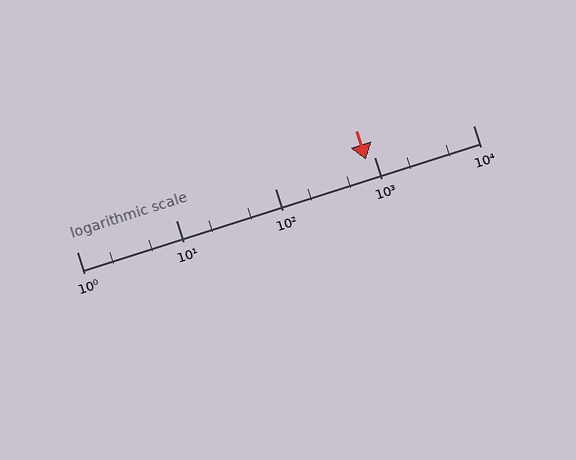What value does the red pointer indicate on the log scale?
The pointer indicates approximately 830.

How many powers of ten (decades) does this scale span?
The scale spans 4 decades, from 1 to 10000.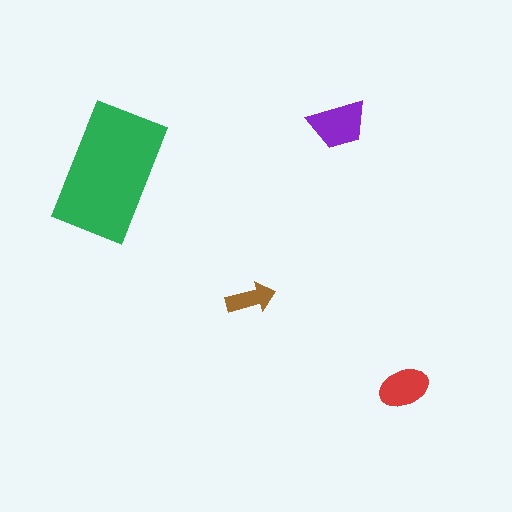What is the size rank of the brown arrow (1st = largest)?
4th.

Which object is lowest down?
The red ellipse is bottommost.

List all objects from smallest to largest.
The brown arrow, the red ellipse, the purple trapezoid, the green rectangle.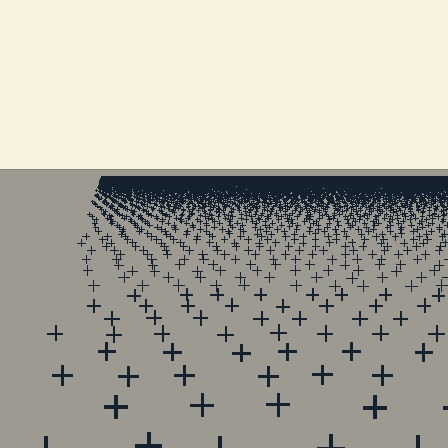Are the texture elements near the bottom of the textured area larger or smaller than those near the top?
Larger. Near the bottom, elements are closer to the viewer and appear at a bigger on-screen size.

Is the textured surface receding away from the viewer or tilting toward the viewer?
The surface is receding away from the viewer. Texture elements get smaller and denser toward the top.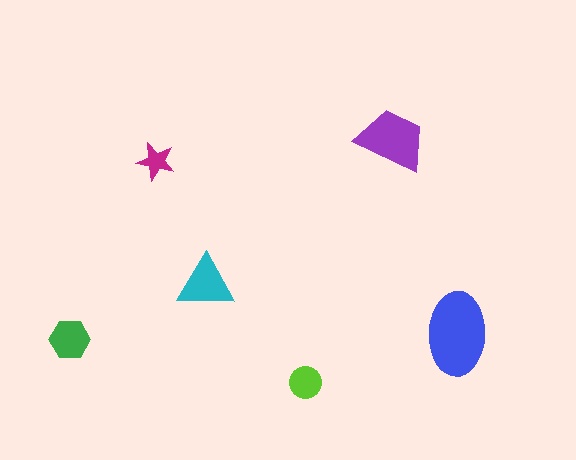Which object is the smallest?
The magenta star.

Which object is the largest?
The blue ellipse.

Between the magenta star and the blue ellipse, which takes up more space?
The blue ellipse.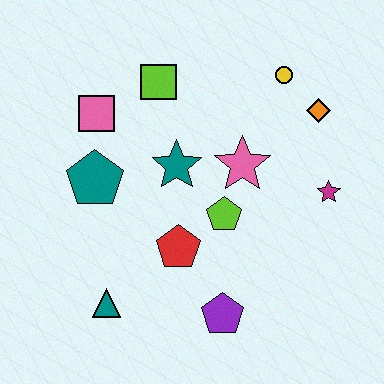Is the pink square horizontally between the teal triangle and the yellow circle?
No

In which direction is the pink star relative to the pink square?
The pink star is to the right of the pink square.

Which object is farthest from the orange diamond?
The teal triangle is farthest from the orange diamond.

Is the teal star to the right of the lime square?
Yes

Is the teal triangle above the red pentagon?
No